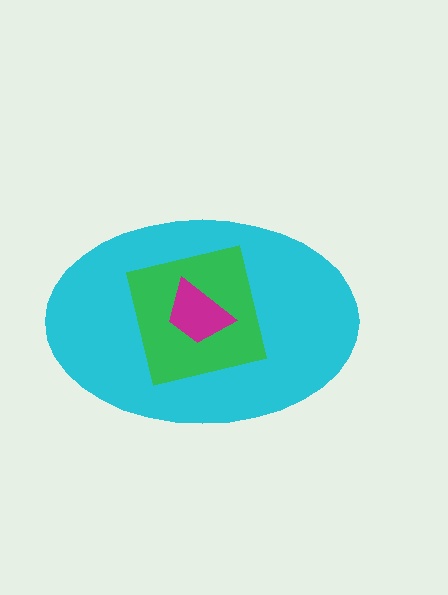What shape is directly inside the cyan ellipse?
The green square.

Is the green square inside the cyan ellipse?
Yes.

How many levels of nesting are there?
3.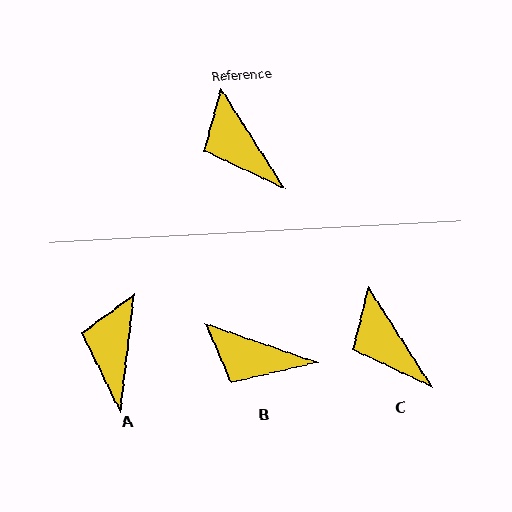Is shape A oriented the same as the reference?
No, it is off by about 39 degrees.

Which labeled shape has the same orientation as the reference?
C.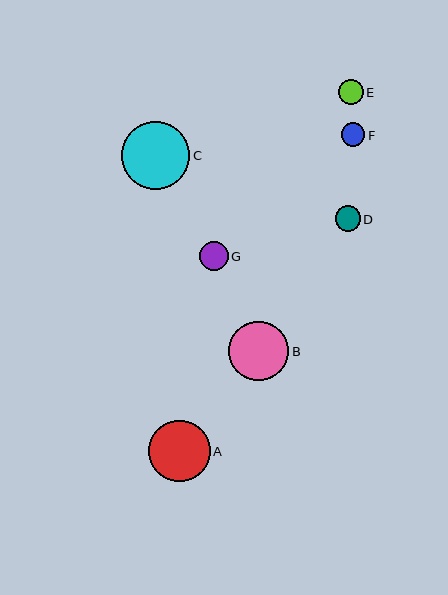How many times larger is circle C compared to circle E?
Circle C is approximately 2.7 times the size of circle E.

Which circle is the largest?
Circle C is the largest with a size of approximately 68 pixels.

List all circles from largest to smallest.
From largest to smallest: C, A, B, G, D, E, F.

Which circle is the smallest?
Circle F is the smallest with a size of approximately 24 pixels.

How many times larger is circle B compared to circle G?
Circle B is approximately 2.1 times the size of circle G.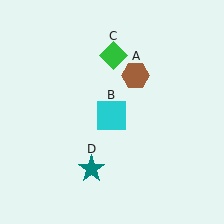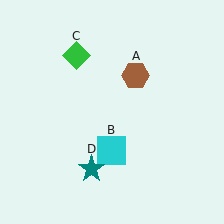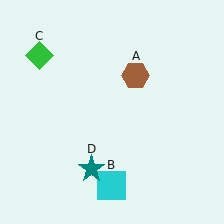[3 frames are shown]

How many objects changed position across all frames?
2 objects changed position: cyan square (object B), green diamond (object C).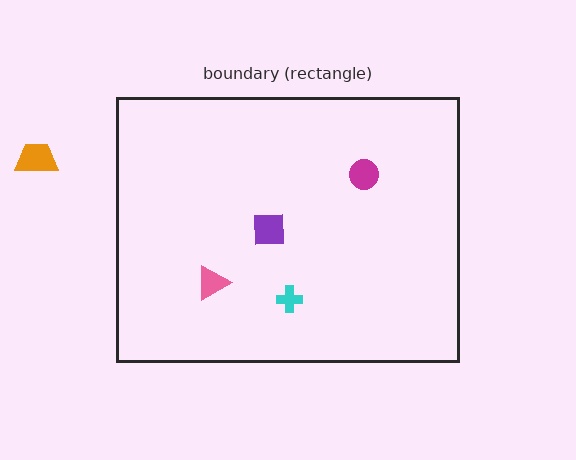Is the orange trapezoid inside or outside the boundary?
Outside.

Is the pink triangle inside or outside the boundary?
Inside.